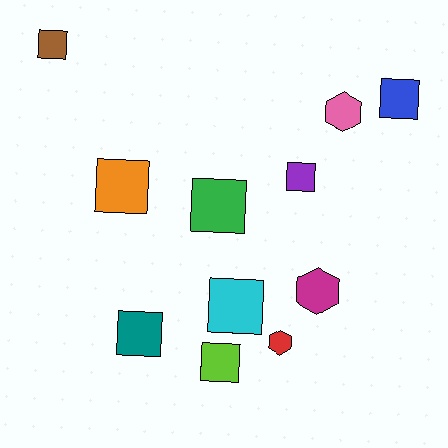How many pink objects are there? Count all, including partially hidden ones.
There is 1 pink object.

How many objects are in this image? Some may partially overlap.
There are 11 objects.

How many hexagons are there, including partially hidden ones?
There are 3 hexagons.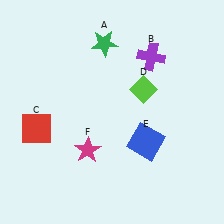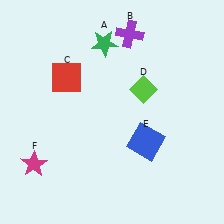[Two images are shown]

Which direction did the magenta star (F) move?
The magenta star (F) moved left.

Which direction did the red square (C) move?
The red square (C) moved up.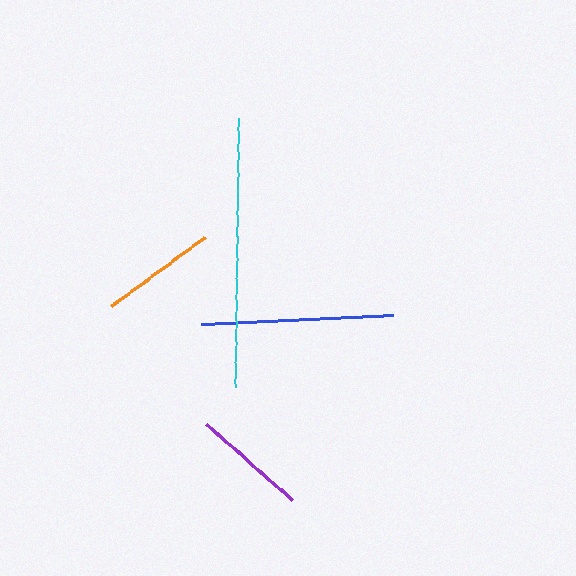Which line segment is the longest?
The cyan line is the longest at approximately 269 pixels.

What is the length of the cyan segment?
The cyan segment is approximately 269 pixels long.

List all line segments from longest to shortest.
From longest to shortest: cyan, blue, orange, purple.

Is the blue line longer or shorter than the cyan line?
The cyan line is longer than the blue line.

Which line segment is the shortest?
The purple line is the shortest at approximately 115 pixels.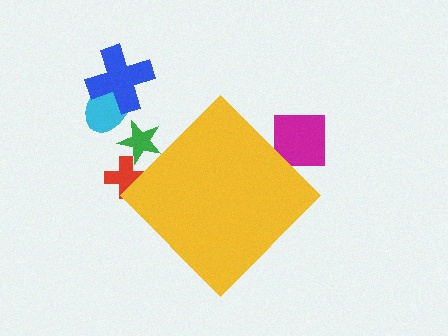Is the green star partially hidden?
Yes, the green star is partially hidden behind the yellow diamond.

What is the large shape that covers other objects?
A yellow diamond.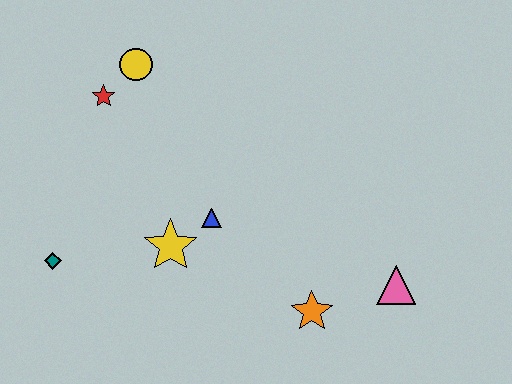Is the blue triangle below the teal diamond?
No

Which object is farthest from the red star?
The pink triangle is farthest from the red star.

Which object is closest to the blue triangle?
The yellow star is closest to the blue triangle.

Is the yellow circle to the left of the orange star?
Yes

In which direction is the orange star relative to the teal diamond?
The orange star is to the right of the teal diamond.